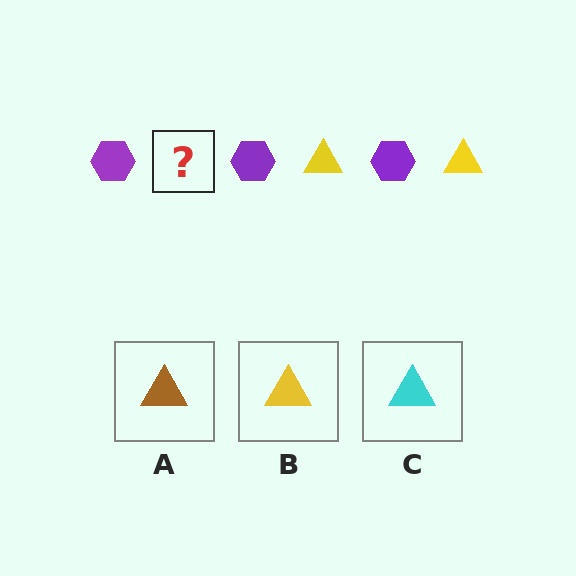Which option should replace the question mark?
Option B.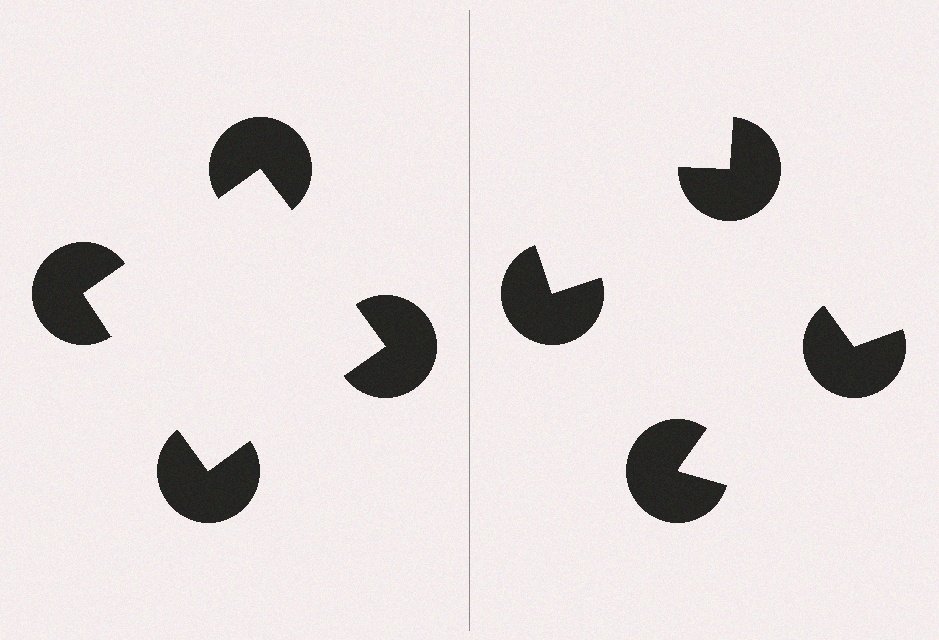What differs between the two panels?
The pac-man discs are positioned identically on both sides; only the wedge orientations differ. On the left they align to a square; on the right they are misaligned.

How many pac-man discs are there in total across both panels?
8 — 4 on each side.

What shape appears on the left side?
An illusory square.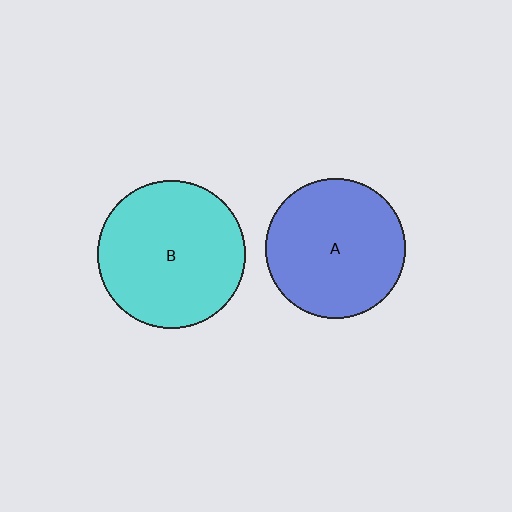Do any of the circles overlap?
No, none of the circles overlap.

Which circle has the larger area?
Circle B (cyan).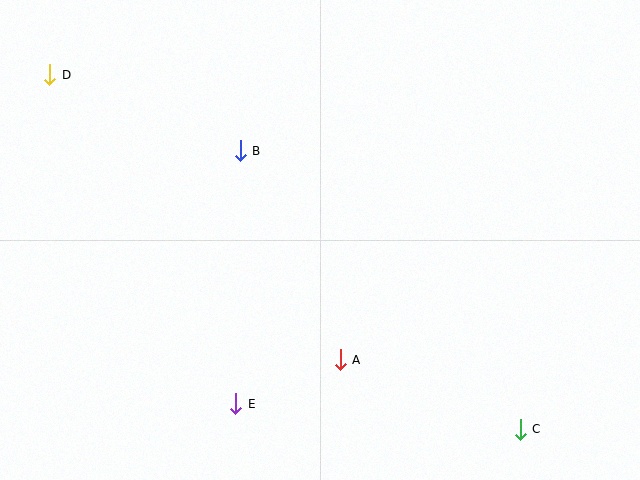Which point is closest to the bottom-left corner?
Point E is closest to the bottom-left corner.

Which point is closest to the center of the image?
Point B at (240, 151) is closest to the center.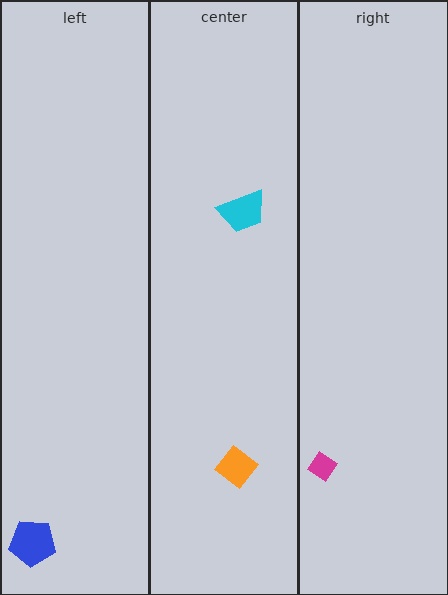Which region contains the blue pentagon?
The left region.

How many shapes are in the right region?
1.